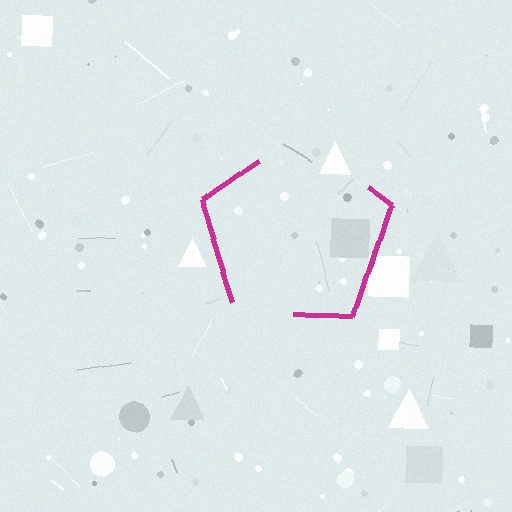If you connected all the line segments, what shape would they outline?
They would outline a pentagon.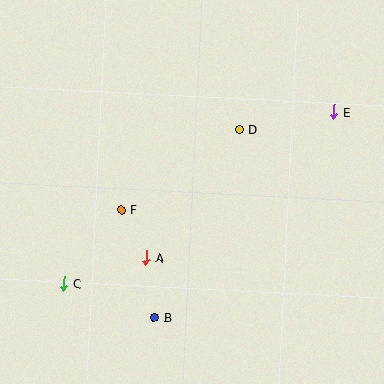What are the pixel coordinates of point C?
Point C is at (64, 284).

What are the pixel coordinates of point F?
Point F is at (121, 210).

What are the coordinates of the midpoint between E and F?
The midpoint between E and F is at (228, 161).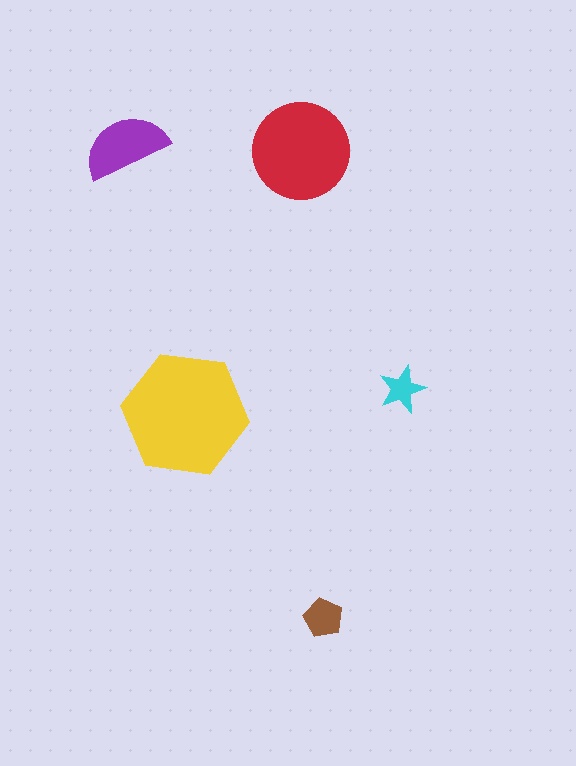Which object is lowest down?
The brown pentagon is bottommost.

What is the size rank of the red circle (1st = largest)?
2nd.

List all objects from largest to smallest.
The yellow hexagon, the red circle, the purple semicircle, the brown pentagon, the cyan star.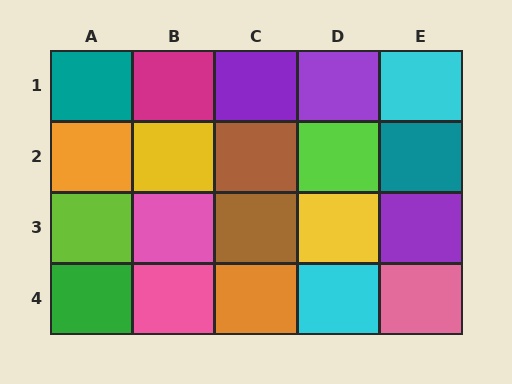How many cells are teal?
2 cells are teal.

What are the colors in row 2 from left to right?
Orange, yellow, brown, lime, teal.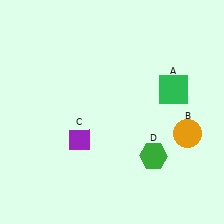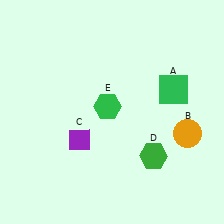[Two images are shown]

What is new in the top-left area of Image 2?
A green hexagon (E) was added in the top-left area of Image 2.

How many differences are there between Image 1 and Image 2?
There is 1 difference between the two images.